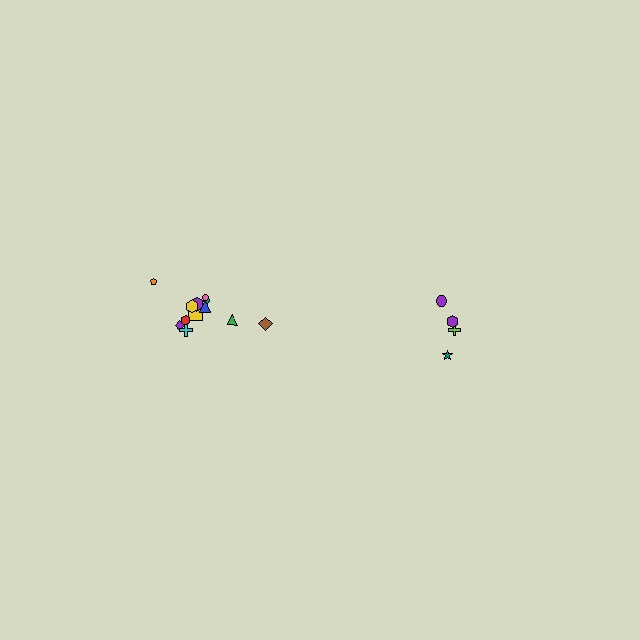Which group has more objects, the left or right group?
The left group.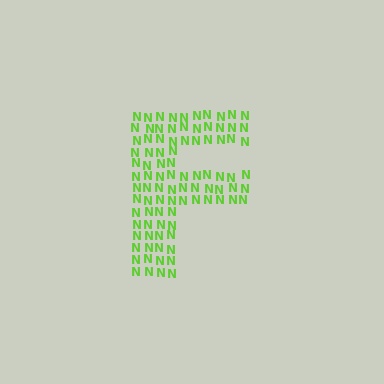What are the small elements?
The small elements are letter N's.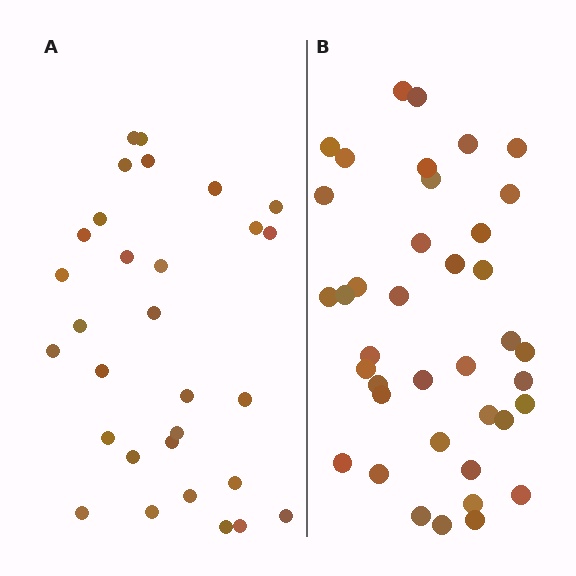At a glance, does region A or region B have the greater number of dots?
Region B (the right region) has more dots.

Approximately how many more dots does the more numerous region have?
Region B has roughly 8 or so more dots than region A.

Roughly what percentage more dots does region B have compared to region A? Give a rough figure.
About 30% more.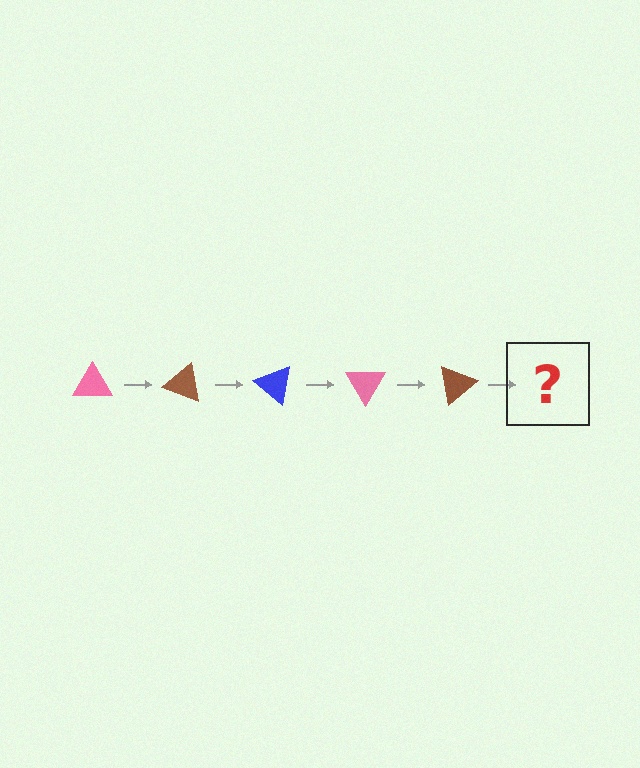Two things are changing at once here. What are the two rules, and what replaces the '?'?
The two rules are that it rotates 20 degrees each step and the color cycles through pink, brown, and blue. The '?' should be a blue triangle, rotated 100 degrees from the start.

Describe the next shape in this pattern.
It should be a blue triangle, rotated 100 degrees from the start.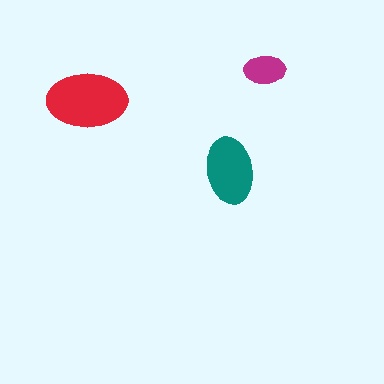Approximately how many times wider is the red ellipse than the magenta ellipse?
About 2 times wider.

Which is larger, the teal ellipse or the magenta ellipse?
The teal one.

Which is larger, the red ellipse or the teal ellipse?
The red one.